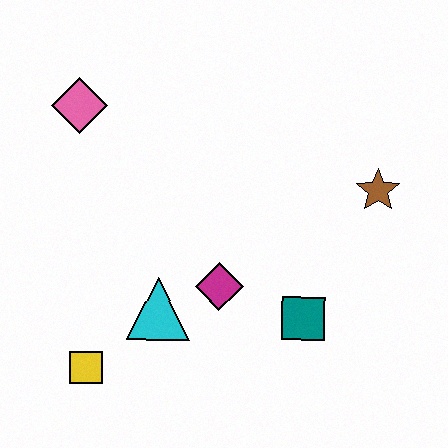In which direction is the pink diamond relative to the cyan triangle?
The pink diamond is above the cyan triangle.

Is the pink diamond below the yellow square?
No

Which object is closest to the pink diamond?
The cyan triangle is closest to the pink diamond.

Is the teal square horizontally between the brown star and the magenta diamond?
Yes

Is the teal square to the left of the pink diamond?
No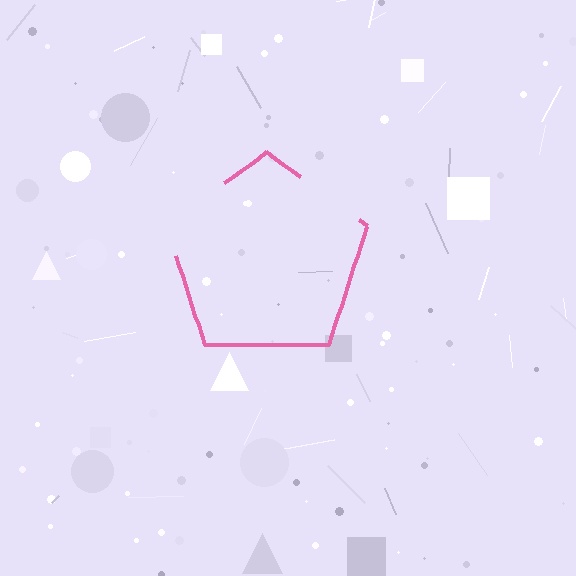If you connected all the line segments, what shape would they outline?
They would outline a pentagon.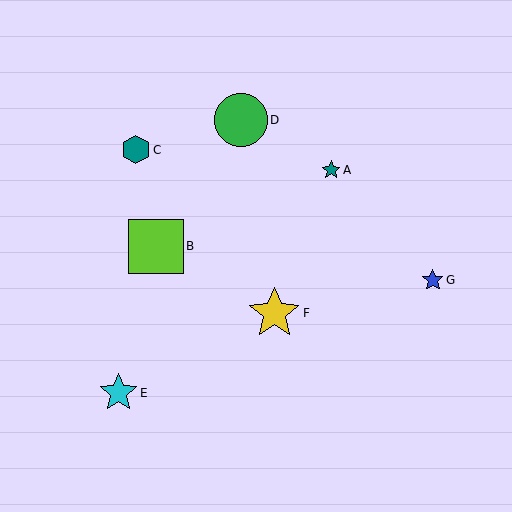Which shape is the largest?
The lime square (labeled B) is the largest.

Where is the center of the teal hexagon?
The center of the teal hexagon is at (136, 150).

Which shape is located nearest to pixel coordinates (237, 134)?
The green circle (labeled D) at (241, 120) is nearest to that location.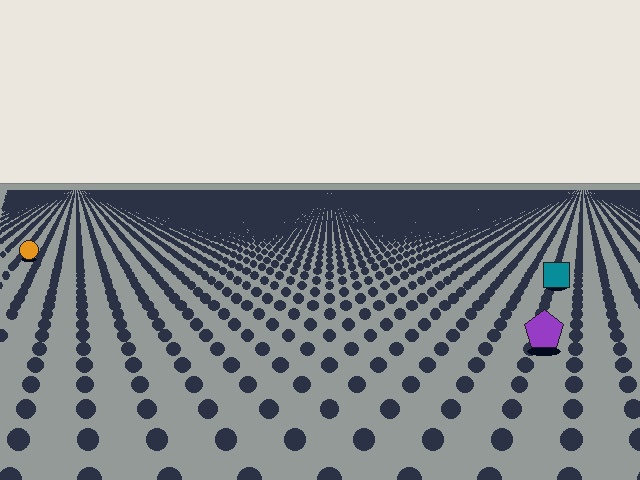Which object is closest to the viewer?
The purple pentagon is closest. The texture marks near it are larger and more spread out.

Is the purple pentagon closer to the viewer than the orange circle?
Yes. The purple pentagon is closer — you can tell from the texture gradient: the ground texture is coarser near it.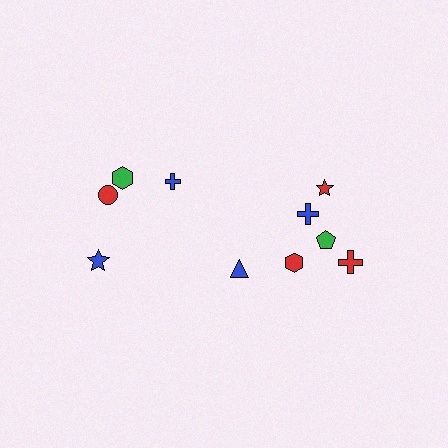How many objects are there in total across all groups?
There are 10 objects.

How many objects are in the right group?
There are 6 objects.